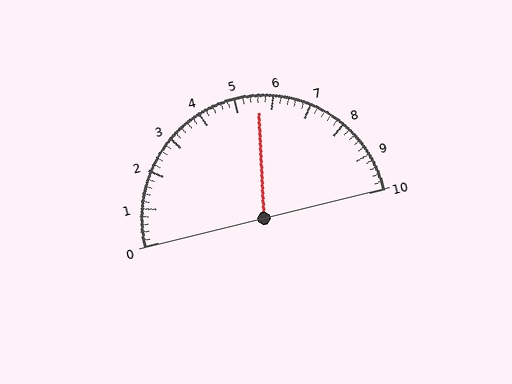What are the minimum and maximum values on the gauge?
The gauge ranges from 0 to 10.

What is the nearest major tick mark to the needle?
The nearest major tick mark is 6.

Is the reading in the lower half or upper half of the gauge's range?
The reading is in the upper half of the range (0 to 10).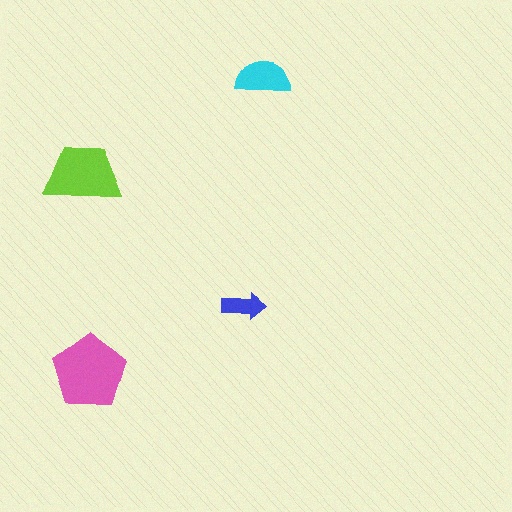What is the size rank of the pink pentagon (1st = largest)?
1st.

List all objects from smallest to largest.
The blue arrow, the cyan semicircle, the lime trapezoid, the pink pentagon.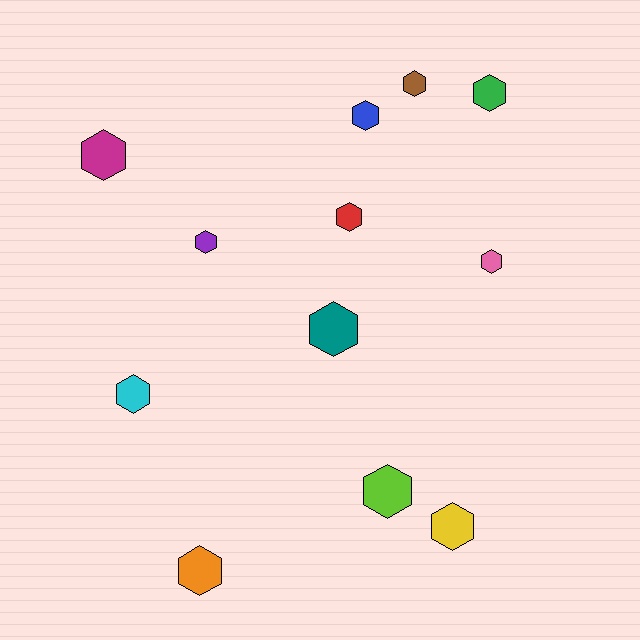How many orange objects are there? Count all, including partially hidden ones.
There is 1 orange object.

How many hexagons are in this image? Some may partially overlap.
There are 12 hexagons.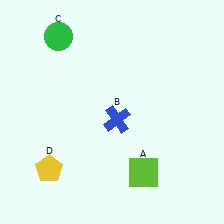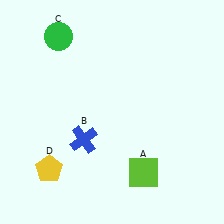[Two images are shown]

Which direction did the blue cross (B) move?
The blue cross (B) moved left.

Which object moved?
The blue cross (B) moved left.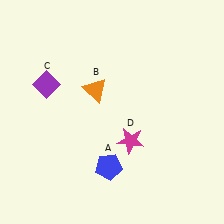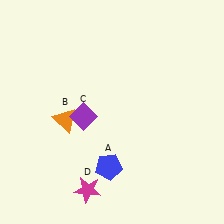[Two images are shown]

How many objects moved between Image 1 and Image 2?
3 objects moved between the two images.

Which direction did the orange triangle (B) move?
The orange triangle (B) moved left.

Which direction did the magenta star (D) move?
The magenta star (D) moved down.